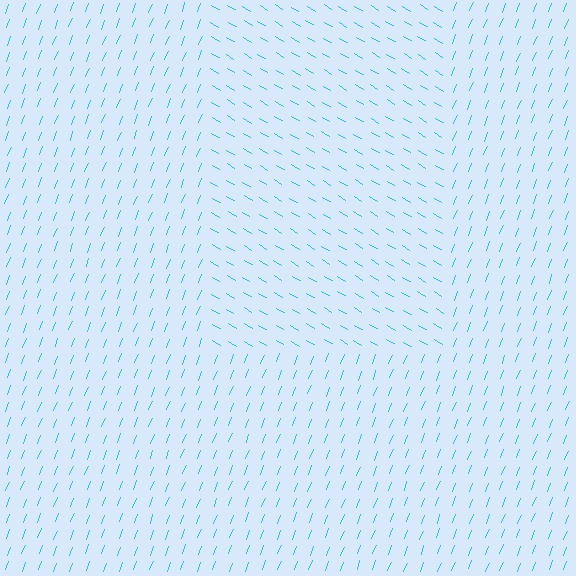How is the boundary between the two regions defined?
The boundary is defined purely by a change in line orientation (approximately 80 degrees difference). All lines are the same color and thickness.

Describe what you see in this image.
The image is filled with small cyan line segments. A rectangle region in the image has lines oriented differently from the surrounding lines, creating a visible texture boundary.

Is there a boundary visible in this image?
Yes, there is a texture boundary formed by a change in line orientation.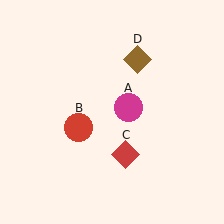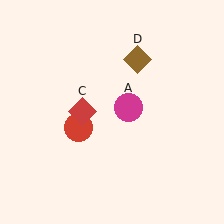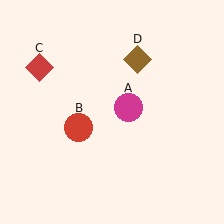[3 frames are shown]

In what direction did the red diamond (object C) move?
The red diamond (object C) moved up and to the left.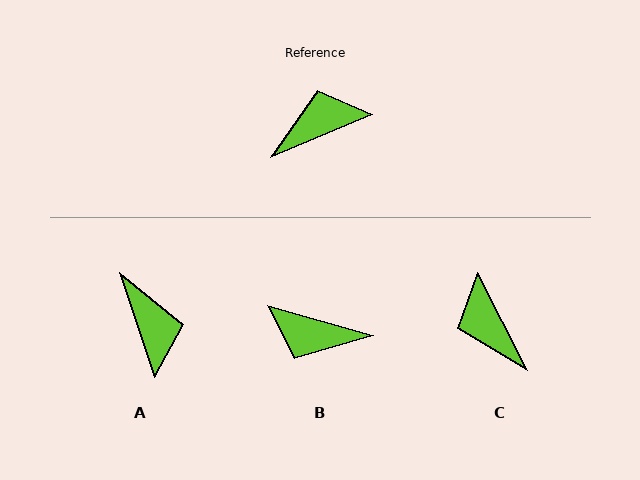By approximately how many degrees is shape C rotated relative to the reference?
Approximately 94 degrees counter-clockwise.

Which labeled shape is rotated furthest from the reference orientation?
B, about 141 degrees away.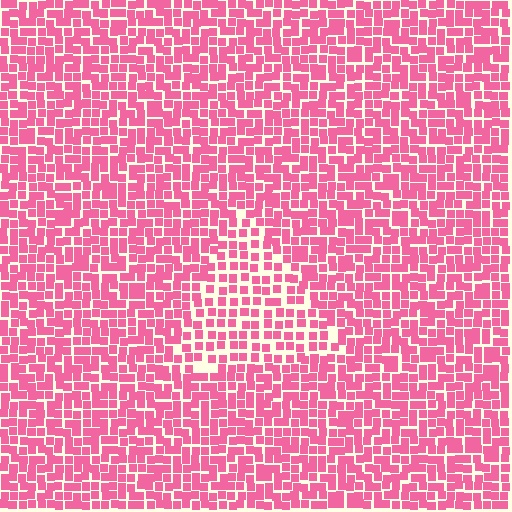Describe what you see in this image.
The image contains small pink elements arranged at two different densities. A triangle-shaped region is visible where the elements are less densely packed than the surrounding area.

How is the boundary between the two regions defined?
The boundary is defined by a change in element density (approximately 1.6x ratio). All elements are the same color, size, and shape.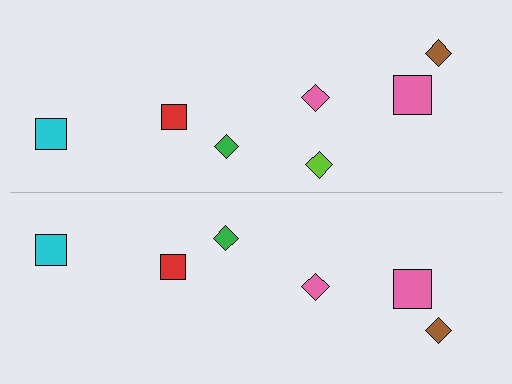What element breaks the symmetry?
A lime diamond is missing from the bottom side.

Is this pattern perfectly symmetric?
No, the pattern is not perfectly symmetric. A lime diamond is missing from the bottom side.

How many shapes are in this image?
There are 13 shapes in this image.